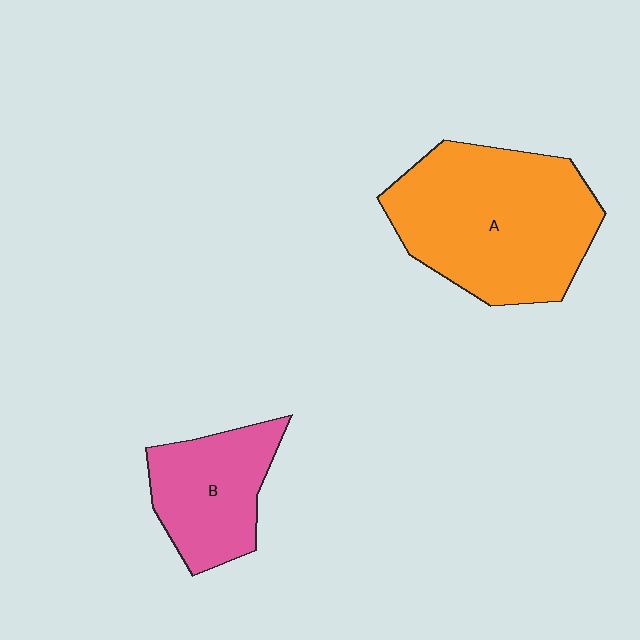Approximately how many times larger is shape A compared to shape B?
Approximately 1.9 times.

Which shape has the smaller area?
Shape B (pink).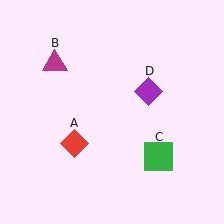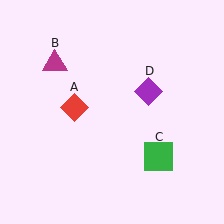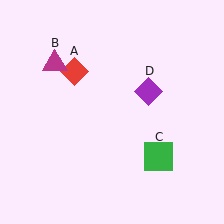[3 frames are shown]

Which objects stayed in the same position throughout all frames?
Magenta triangle (object B) and green square (object C) and purple diamond (object D) remained stationary.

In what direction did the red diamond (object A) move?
The red diamond (object A) moved up.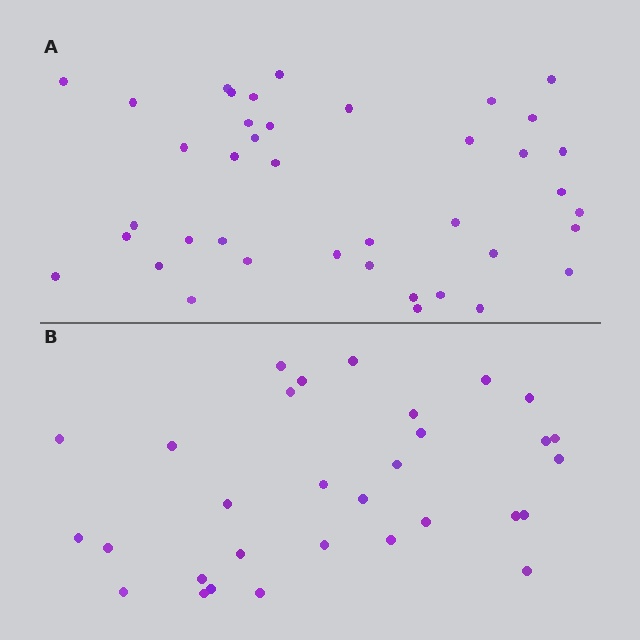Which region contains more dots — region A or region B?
Region A (the top region) has more dots.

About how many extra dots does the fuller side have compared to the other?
Region A has roughly 8 or so more dots than region B.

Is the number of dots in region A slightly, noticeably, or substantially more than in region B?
Region A has noticeably more, but not dramatically so. The ratio is roughly 1.3 to 1.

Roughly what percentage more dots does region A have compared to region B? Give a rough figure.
About 30% more.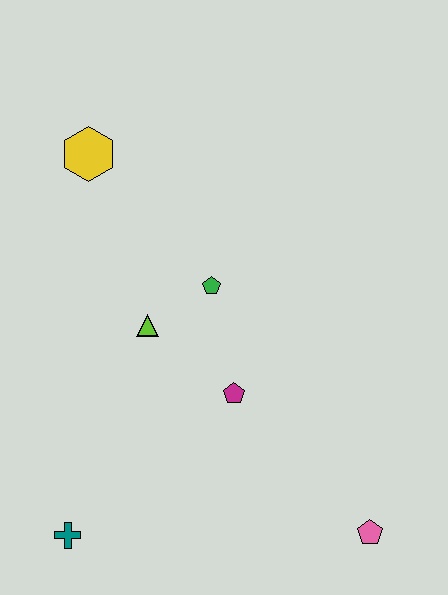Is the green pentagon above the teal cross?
Yes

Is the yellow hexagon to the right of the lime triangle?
No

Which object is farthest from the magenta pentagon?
The yellow hexagon is farthest from the magenta pentagon.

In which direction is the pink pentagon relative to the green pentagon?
The pink pentagon is below the green pentagon.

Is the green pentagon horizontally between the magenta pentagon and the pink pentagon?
No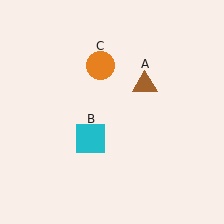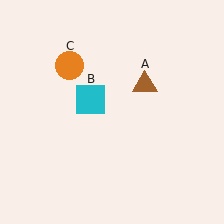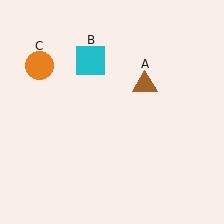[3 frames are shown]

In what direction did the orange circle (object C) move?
The orange circle (object C) moved left.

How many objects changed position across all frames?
2 objects changed position: cyan square (object B), orange circle (object C).